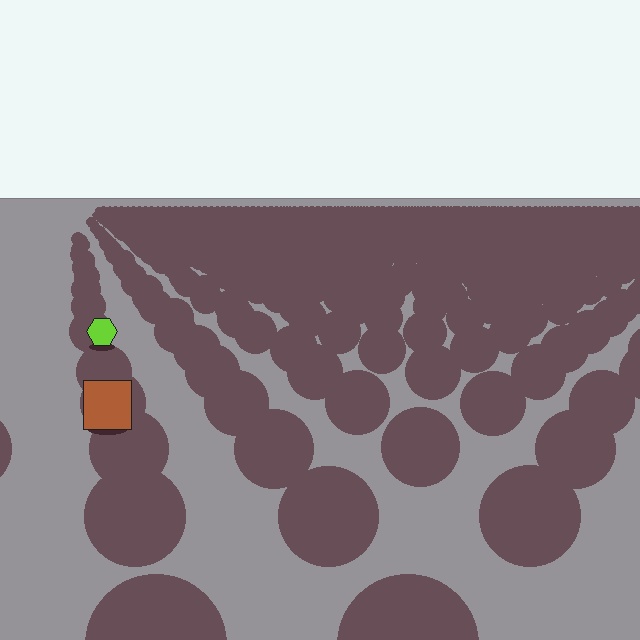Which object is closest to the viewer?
The brown square is closest. The texture marks near it are larger and more spread out.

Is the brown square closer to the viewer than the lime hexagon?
Yes. The brown square is closer — you can tell from the texture gradient: the ground texture is coarser near it.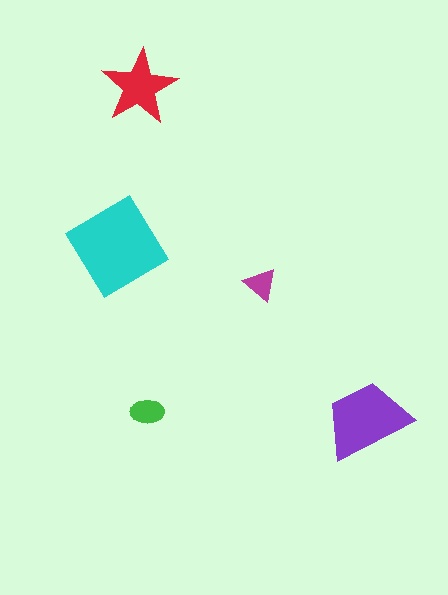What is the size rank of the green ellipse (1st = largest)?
4th.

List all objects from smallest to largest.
The magenta triangle, the green ellipse, the red star, the purple trapezoid, the cyan diamond.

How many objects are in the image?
There are 5 objects in the image.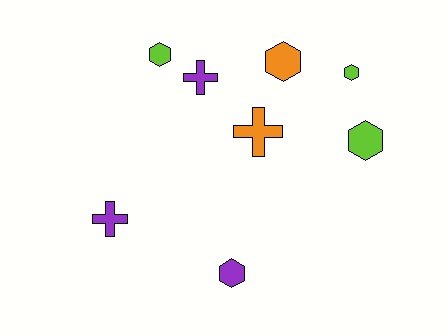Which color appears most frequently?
Lime, with 3 objects.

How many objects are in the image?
There are 8 objects.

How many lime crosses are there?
There are no lime crosses.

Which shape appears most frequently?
Hexagon, with 5 objects.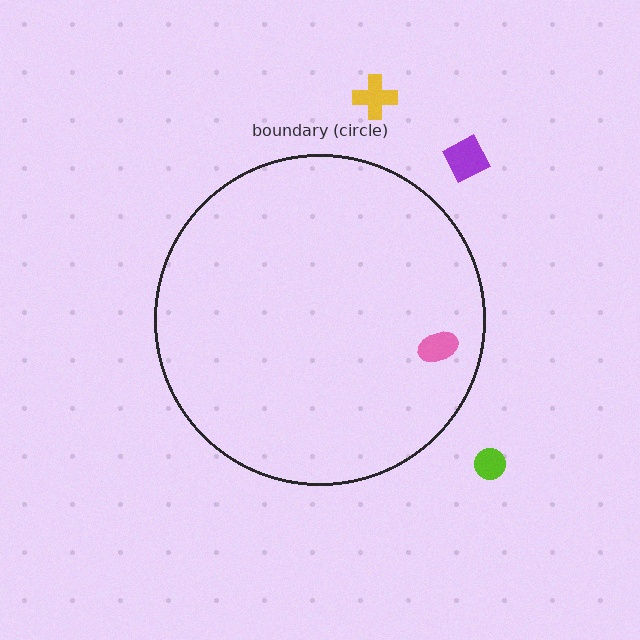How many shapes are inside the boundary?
1 inside, 3 outside.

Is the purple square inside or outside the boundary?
Outside.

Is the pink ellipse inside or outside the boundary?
Inside.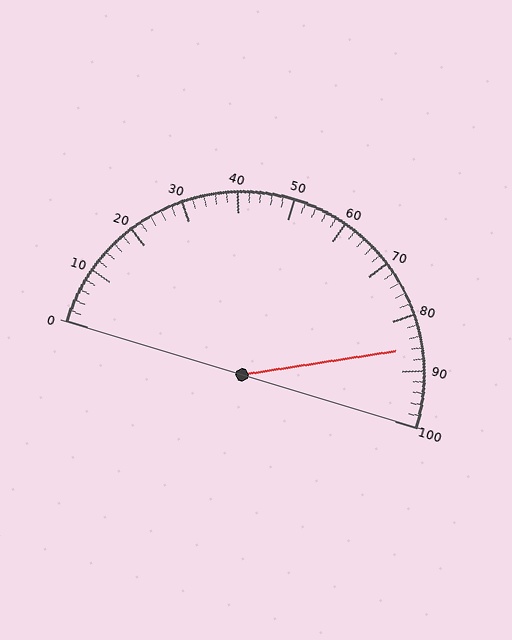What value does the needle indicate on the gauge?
The needle indicates approximately 86.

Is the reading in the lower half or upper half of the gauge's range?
The reading is in the upper half of the range (0 to 100).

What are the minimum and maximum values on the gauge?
The gauge ranges from 0 to 100.